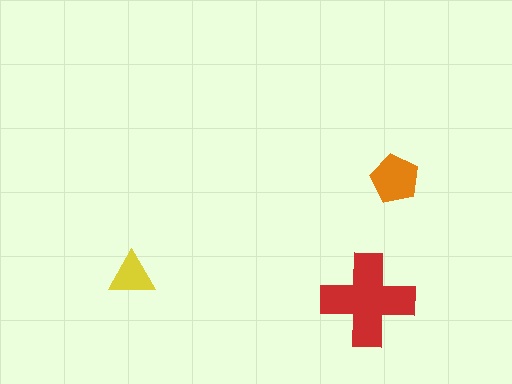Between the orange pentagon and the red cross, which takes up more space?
The red cross.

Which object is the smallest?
The yellow triangle.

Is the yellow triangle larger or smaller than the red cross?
Smaller.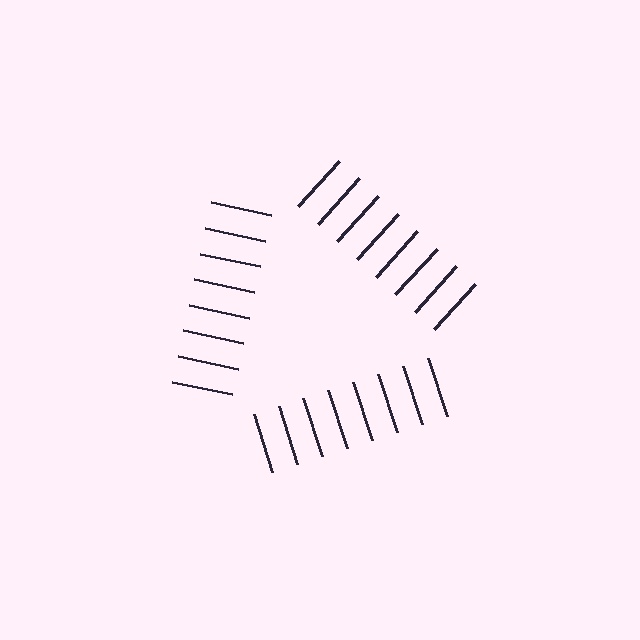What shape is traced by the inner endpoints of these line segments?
An illusory triangle — the line segments terminate on its edges but no continuous stroke is drawn.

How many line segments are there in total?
24 — 8 along each of the 3 edges.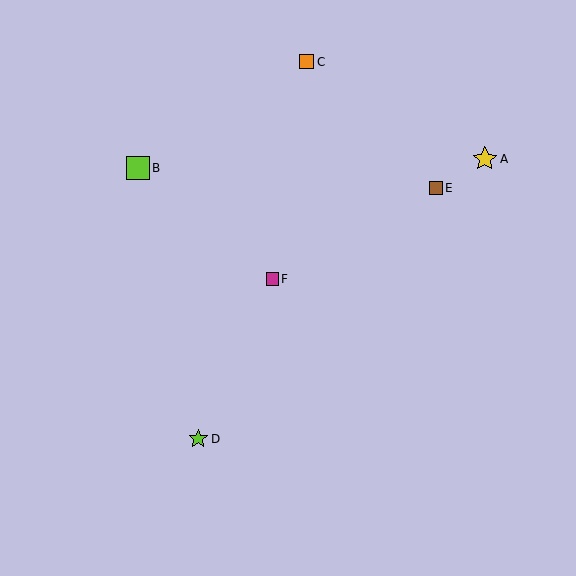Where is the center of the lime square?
The center of the lime square is at (138, 168).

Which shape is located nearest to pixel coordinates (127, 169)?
The lime square (labeled B) at (138, 168) is nearest to that location.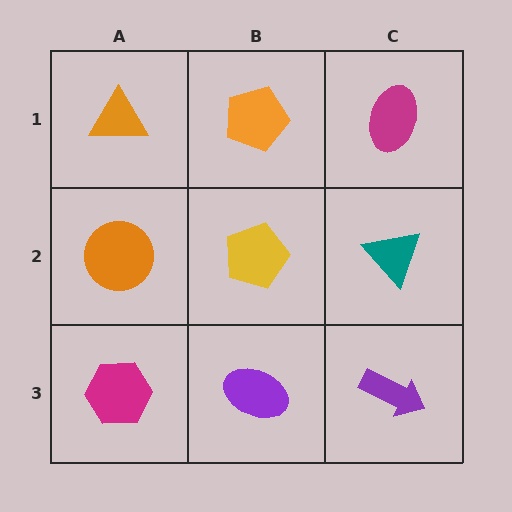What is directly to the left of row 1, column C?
An orange pentagon.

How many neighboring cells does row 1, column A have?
2.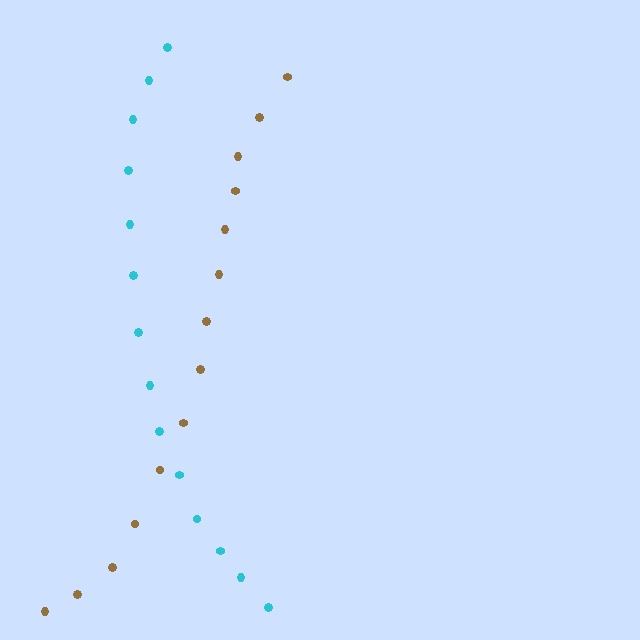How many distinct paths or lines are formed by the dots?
There are 2 distinct paths.